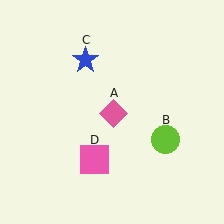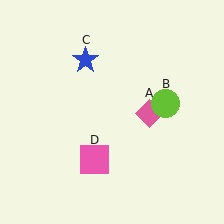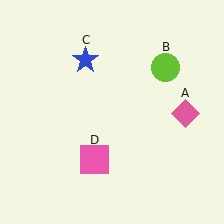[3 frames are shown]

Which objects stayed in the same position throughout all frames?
Blue star (object C) and pink square (object D) remained stationary.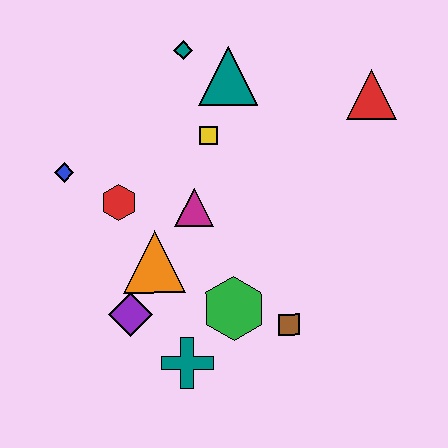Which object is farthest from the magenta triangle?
The red triangle is farthest from the magenta triangle.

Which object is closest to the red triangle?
The teal triangle is closest to the red triangle.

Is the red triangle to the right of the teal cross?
Yes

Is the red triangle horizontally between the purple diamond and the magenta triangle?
No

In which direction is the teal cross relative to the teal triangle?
The teal cross is below the teal triangle.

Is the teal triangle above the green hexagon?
Yes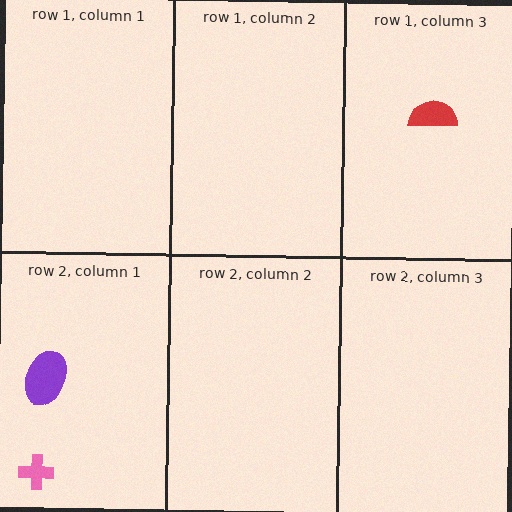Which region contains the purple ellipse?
The row 2, column 1 region.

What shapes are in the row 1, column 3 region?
The red semicircle.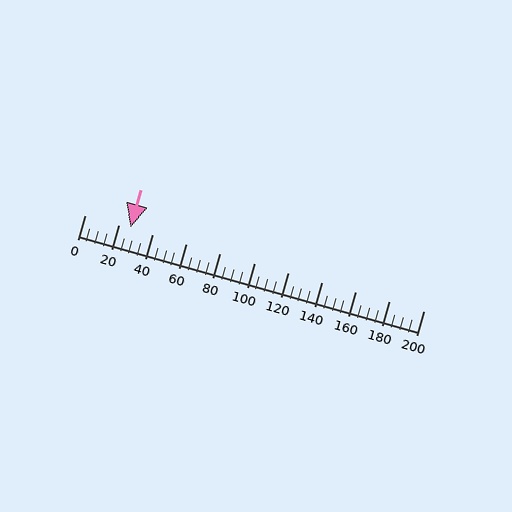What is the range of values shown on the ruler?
The ruler shows values from 0 to 200.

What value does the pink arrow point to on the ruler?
The pink arrow points to approximately 27.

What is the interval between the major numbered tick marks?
The major tick marks are spaced 20 units apart.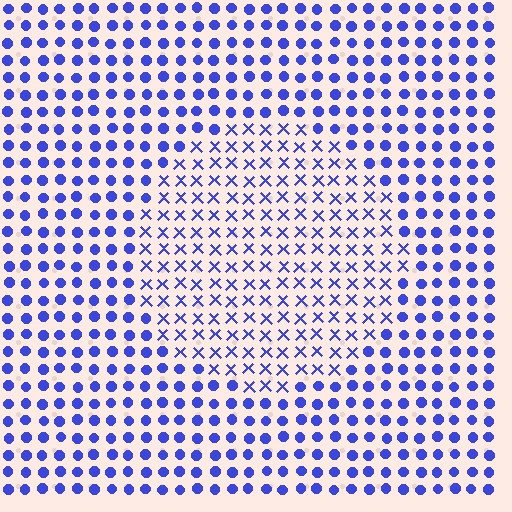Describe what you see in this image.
The image is filled with small blue elements arranged in a uniform grid. A circle-shaped region contains X marks, while the surrounding area contains circles. The boundary is defined purely by the change in element shape.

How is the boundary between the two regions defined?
The boundary is defined by a change in element shape: X marks inside vs. circles outside. All elements share the same color and spacing.